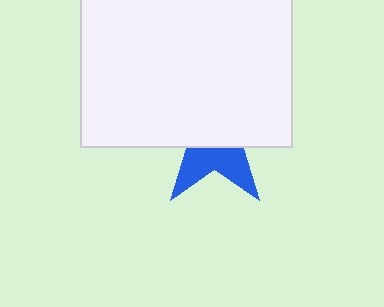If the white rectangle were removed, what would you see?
You would see the complete blue star.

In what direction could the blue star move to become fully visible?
The blue star could move down. That would shift it out from behind the white rectangle entirely.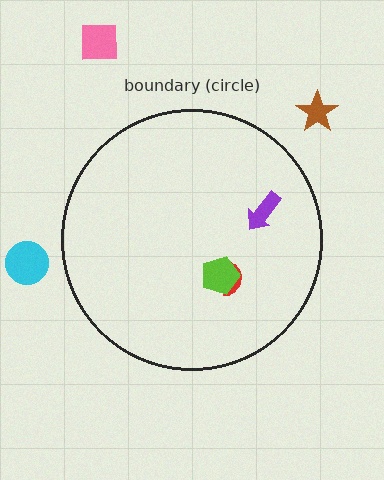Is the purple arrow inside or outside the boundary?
Inside.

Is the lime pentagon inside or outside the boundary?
Inside.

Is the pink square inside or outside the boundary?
Outside.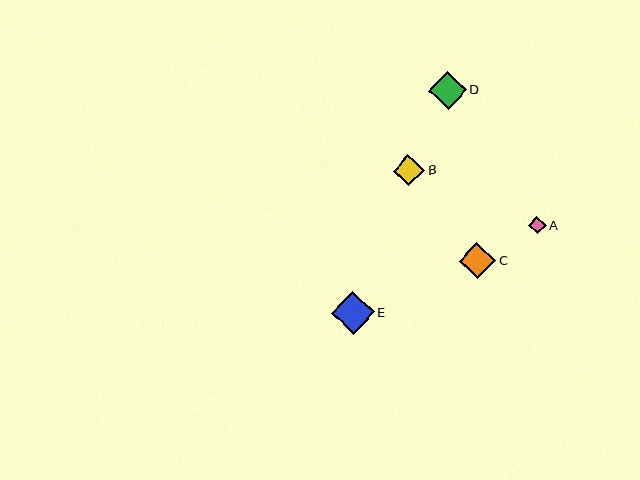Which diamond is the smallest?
Diamond A is the smallest with a size of approximately 18 pixels.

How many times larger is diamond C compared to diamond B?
Diamond C is approximately 1.1 times the size of diamond B.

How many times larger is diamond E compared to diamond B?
Diamond E is approximately 1.4 times the size of diamond B.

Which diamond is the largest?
Diamond E is the largest with a size of approximately 43 pixels.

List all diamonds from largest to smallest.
From largest to smallest: E, D, C, B, A.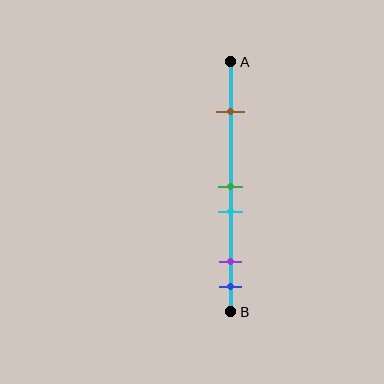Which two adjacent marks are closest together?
The green and cyan marks are the closest adjacent pair.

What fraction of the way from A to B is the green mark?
The green mark is approximately 50% (0.5) of the way from A to B.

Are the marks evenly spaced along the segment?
No, the marks are not evenly spaced.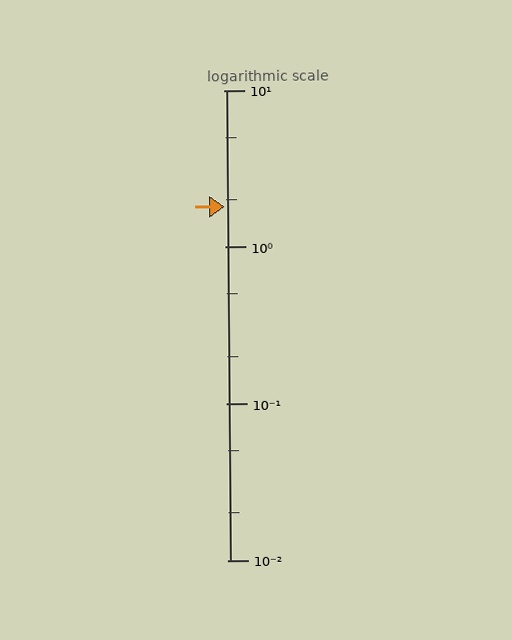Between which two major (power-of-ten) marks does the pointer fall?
The pointer is between 1 and 10.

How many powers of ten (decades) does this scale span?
The scale spans 3 decades, from 0.01 to 10.